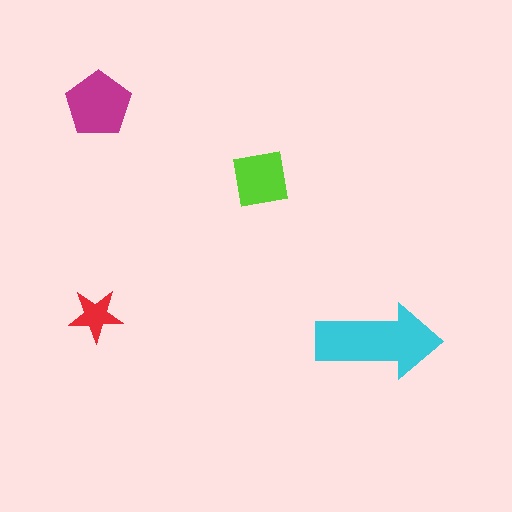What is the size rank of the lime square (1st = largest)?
3rd.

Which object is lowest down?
The cyan arrow is bottommost.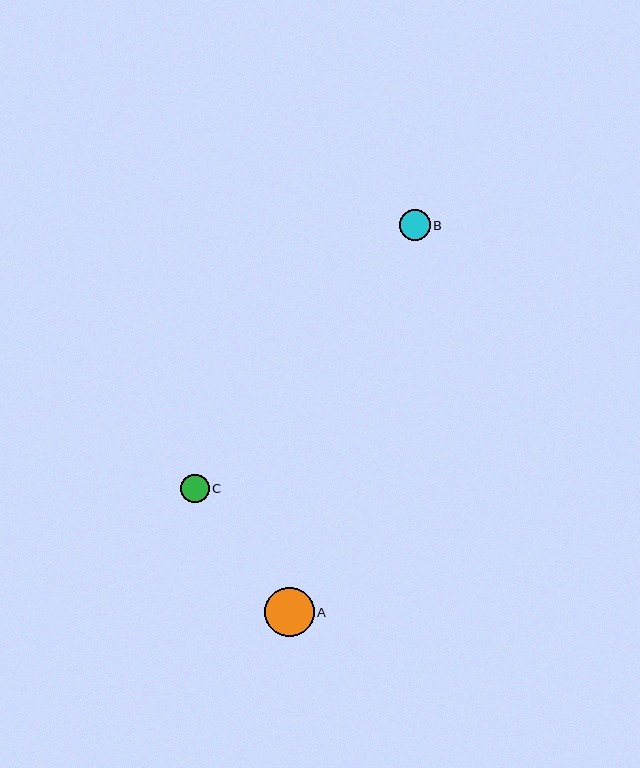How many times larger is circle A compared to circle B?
Circle A is approximately 1.6 times the size of circle B.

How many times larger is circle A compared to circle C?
Circle A is approximately 1.7 times the size of circle C.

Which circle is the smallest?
Circle C is the smallest with a size of approximately 29 pixels.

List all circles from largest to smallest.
From largest to smallest: A, B, C.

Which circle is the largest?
Circle A is the largest with a size of approximately 50 pixels.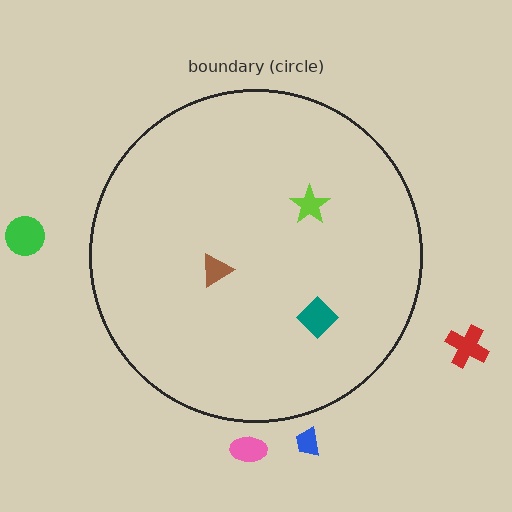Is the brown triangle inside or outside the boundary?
Inside.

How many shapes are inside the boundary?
3 inside, 4 outside.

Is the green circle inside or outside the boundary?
Outside.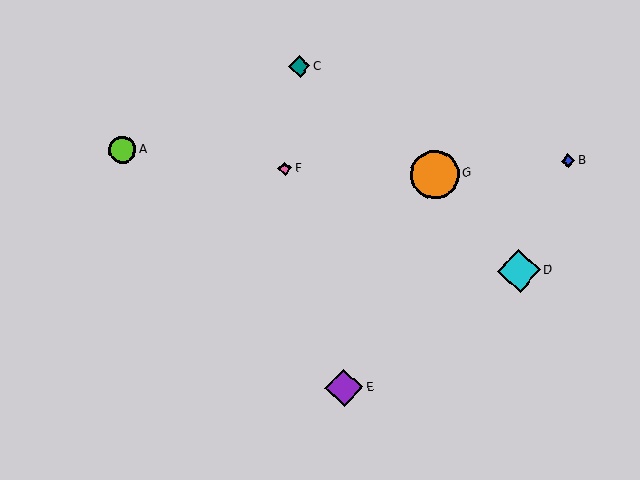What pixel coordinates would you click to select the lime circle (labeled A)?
Click at (122, 150) to select the lime circle A.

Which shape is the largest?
The orange circle (labeled G) is the largest.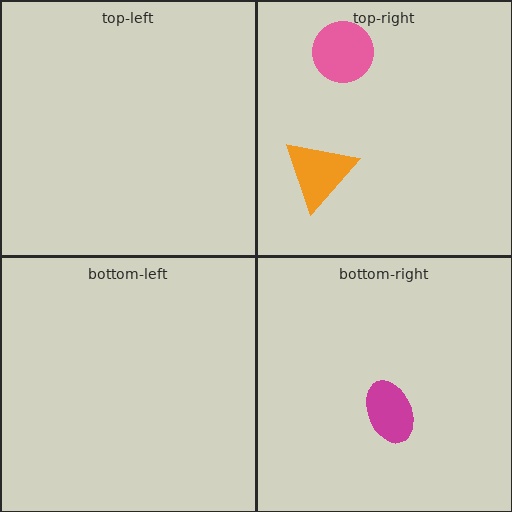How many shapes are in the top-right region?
2.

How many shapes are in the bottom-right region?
1.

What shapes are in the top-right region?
The pink circle, the orange triangle.